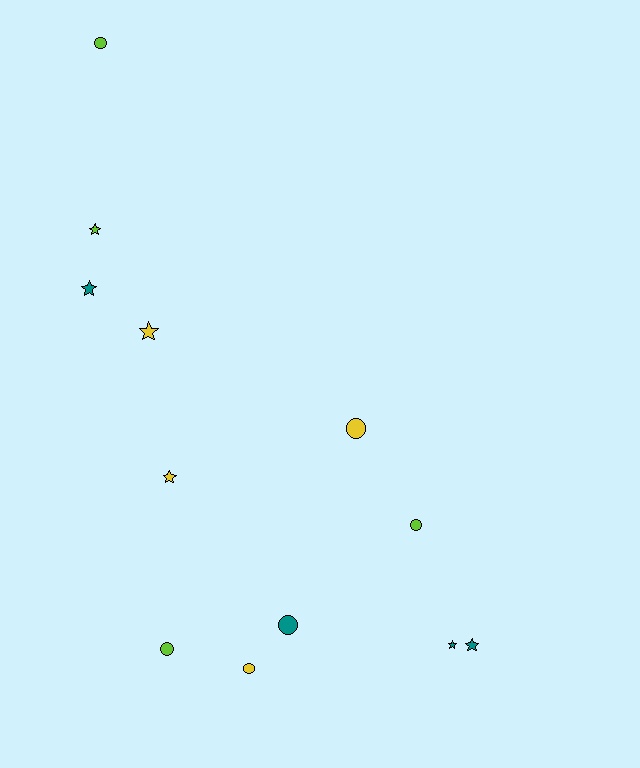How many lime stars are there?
There is 1 lime star.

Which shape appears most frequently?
Star, with 6 objects.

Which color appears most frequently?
Teal, with 4 objects.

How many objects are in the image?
There are 12 objects.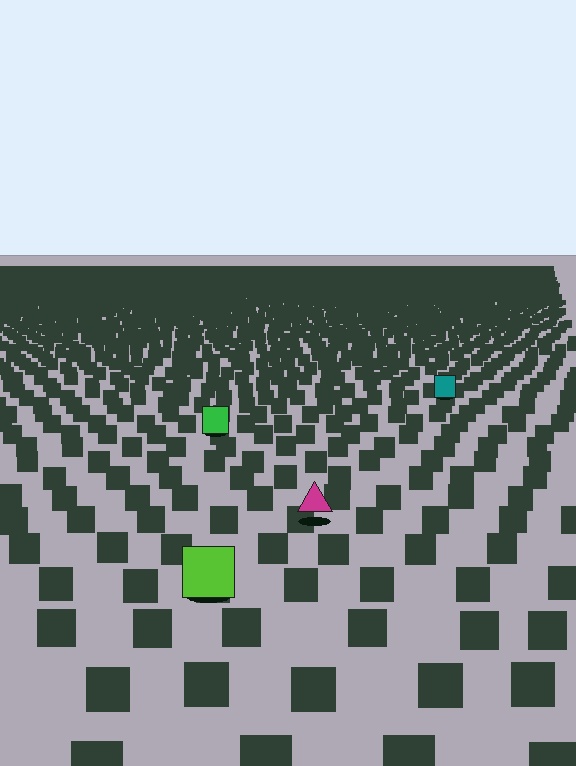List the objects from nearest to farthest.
From nearest to farthest: the lime square, the magenta triangle, the green square, the teal square.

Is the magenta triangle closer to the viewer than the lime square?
No. The lime square is closer — you can tell from the texture gradient: the ground texture is coarser near it.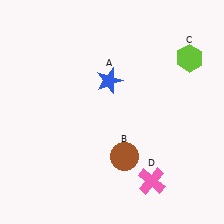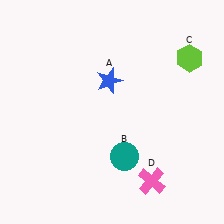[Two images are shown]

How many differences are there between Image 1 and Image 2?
There is 1 difference between the two images.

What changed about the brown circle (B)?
In Image 1, B is brown. In Image 2, it changed to teal.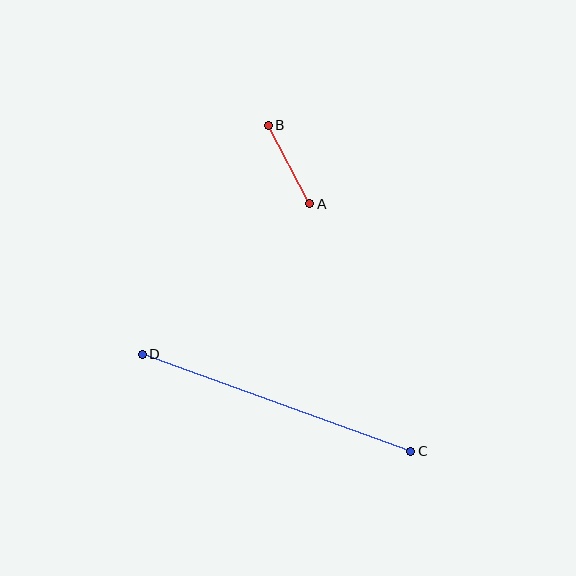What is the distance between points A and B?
The distance is approximately 89 pixels.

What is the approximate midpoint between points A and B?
The midpoint is at approximately (289, 164) pixels.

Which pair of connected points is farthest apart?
Points C and D are farthest apart.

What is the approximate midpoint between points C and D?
The midpoint is at approximately (277, 403) pixels.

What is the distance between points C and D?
The distance is approximately 286 pixels.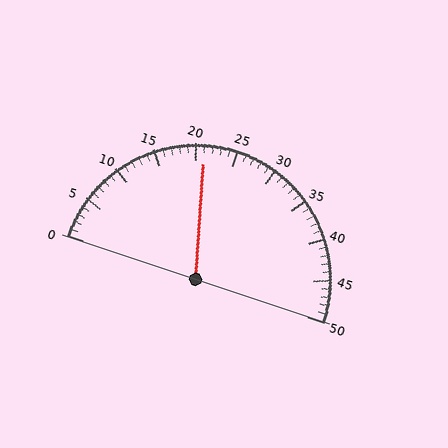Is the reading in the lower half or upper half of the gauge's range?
The reading is in the lower half of the range (0 to 50).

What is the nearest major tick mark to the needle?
The nearest major tick mark is 20.